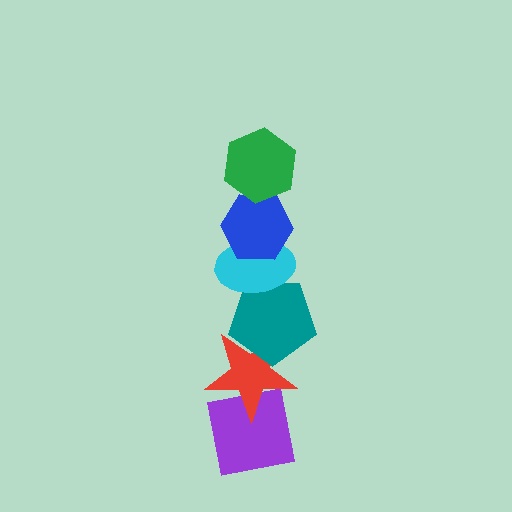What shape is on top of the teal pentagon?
The cyan ellipse is on top of the teal pentagon.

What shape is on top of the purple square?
The red star is on top of the purple square.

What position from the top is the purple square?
The purple square is 6th from the top.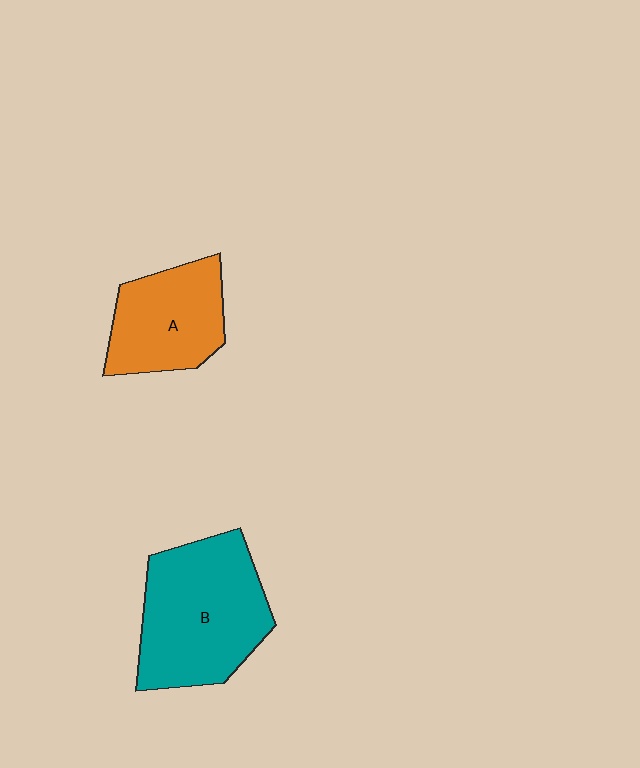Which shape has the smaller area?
Shape A (orange).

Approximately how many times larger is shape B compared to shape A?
Approximately 1.5 times.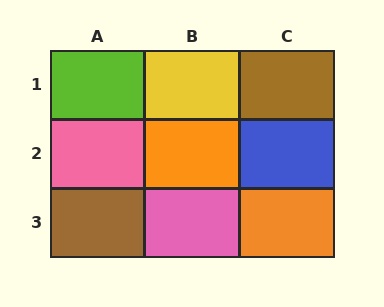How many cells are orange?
2 cells are orange.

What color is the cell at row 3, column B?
Pink.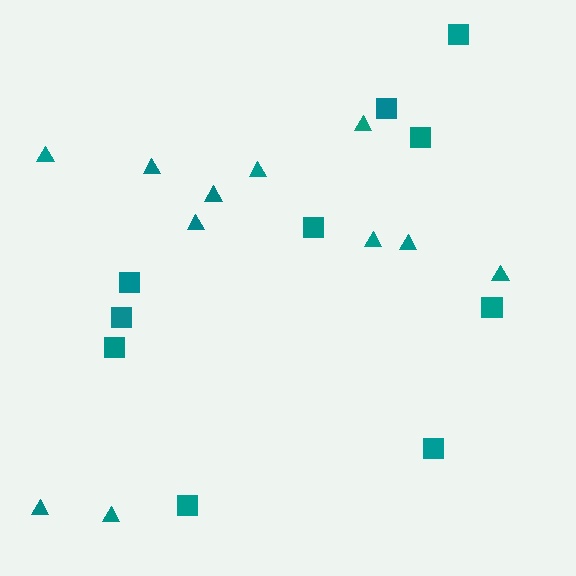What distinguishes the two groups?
There are 2 groups: one group of triangles (11) and one group of squares (10).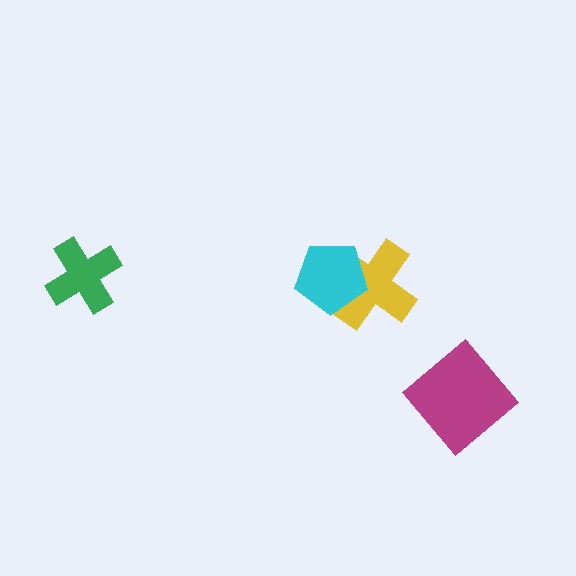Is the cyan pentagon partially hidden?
No, no other shape covers it.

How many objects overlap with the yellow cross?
1 object overlaps with the yellow cross.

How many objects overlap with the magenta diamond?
0 objects overlap with the magenta diamond.